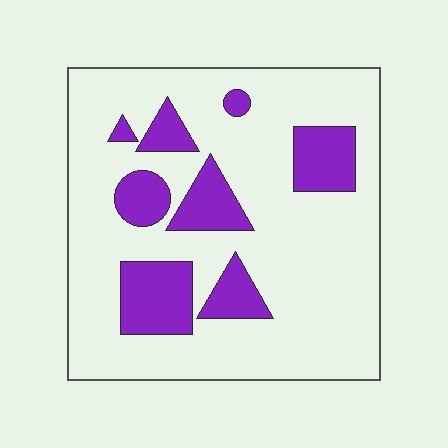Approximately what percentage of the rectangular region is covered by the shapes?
Approximately 20%.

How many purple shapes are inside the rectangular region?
8.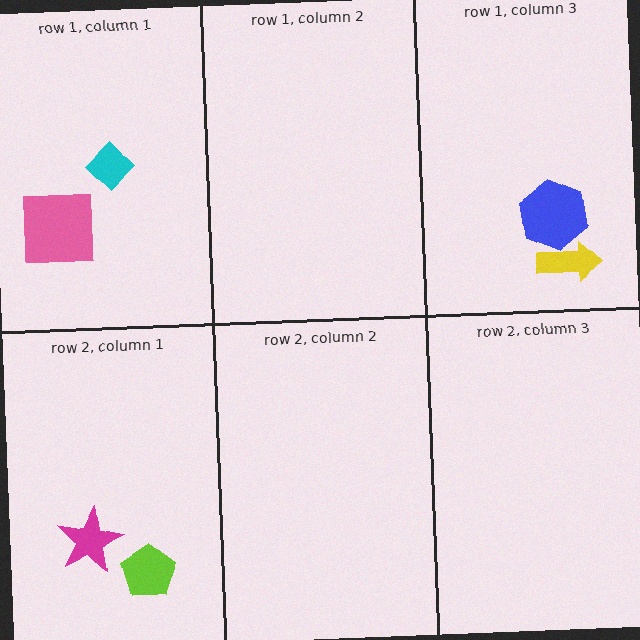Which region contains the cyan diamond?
The row 1, column 1 region.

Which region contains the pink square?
The row 1, column 1 region.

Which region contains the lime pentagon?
The row 2, column 1 region.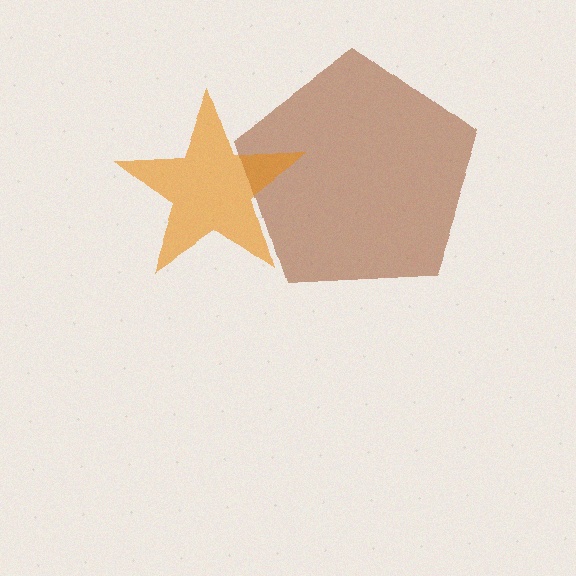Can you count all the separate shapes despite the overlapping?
Yes, there are 2 separate shapes.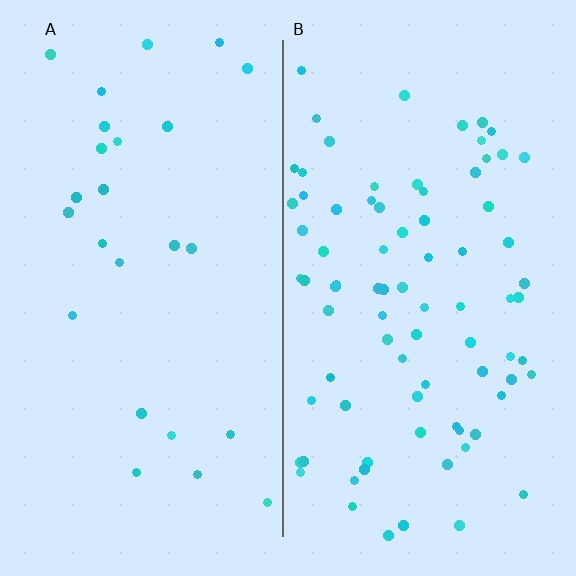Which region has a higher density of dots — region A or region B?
B (the right).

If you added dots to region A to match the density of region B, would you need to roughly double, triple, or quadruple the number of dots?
Approximately triple.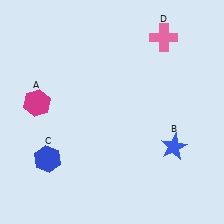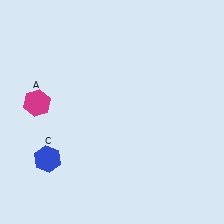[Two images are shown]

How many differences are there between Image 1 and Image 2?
There are 2 differences between the two images.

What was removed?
The pink cross (D), the blue star (B) were removed in Image 2.